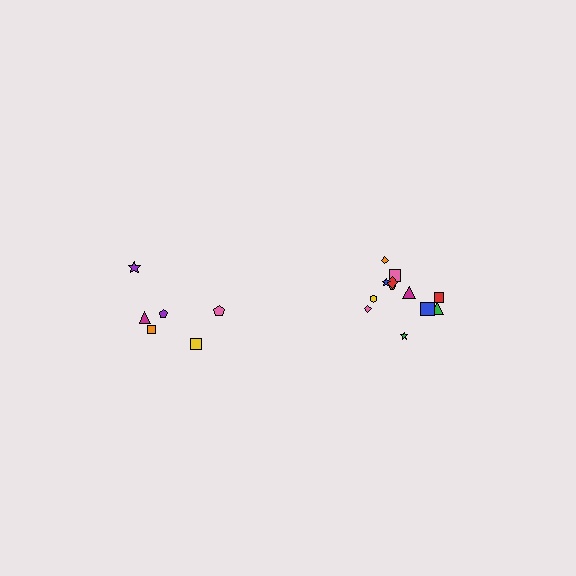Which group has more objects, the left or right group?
The right group.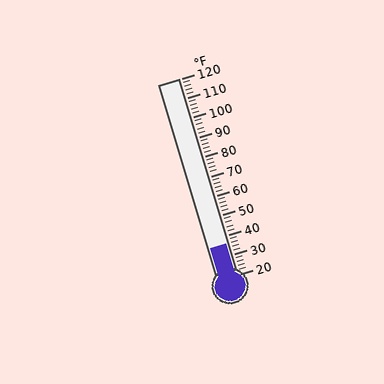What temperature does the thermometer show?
The thermometer shows approximately 36°F.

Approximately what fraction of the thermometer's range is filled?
The thermometer is filled to approximately 15% of its range.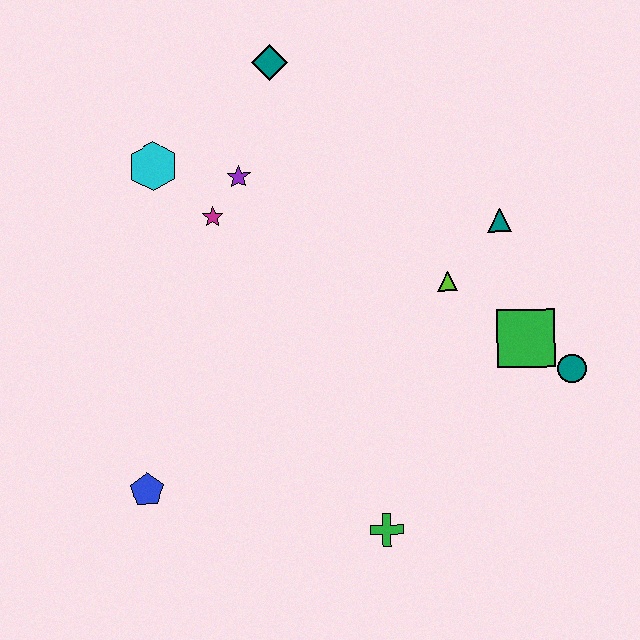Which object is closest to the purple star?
The magenta star is closest to the purple star.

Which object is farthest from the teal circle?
The cyan hexagon is farthest from the teal circle.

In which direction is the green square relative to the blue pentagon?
The green square is to the right of the blue pentagon.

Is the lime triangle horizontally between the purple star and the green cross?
No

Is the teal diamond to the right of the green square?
No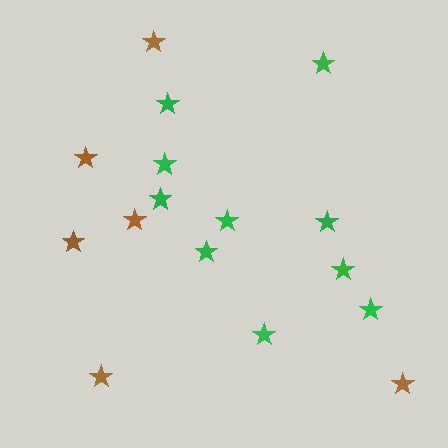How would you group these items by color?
There are 2 groups: one group of green stars (10) and one group of brown stars (6).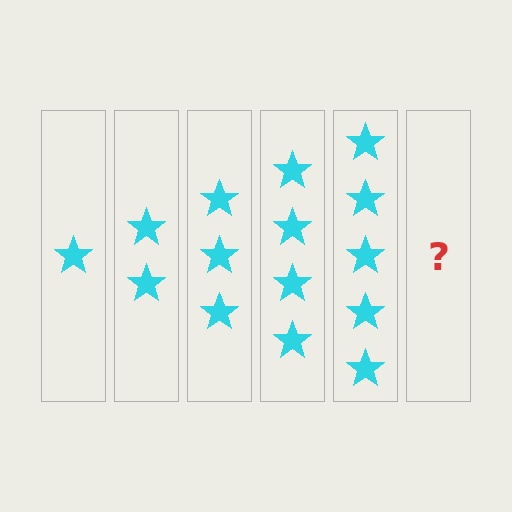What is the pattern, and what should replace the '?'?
The pattern is that each step adds one more star. The '?' should be 6 stars.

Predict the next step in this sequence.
The next step is 6 stars.